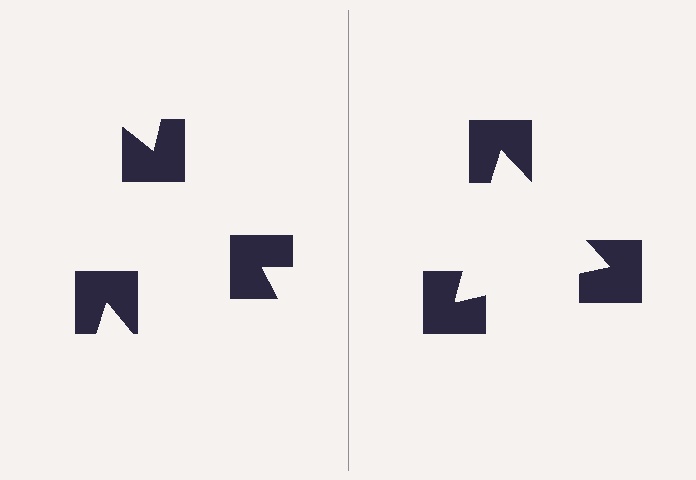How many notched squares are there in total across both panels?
6 — 3 on each side.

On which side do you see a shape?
An illusory triangle appears on the right side. On the left side the wedge cuts are rotated, so no coherent shape forms.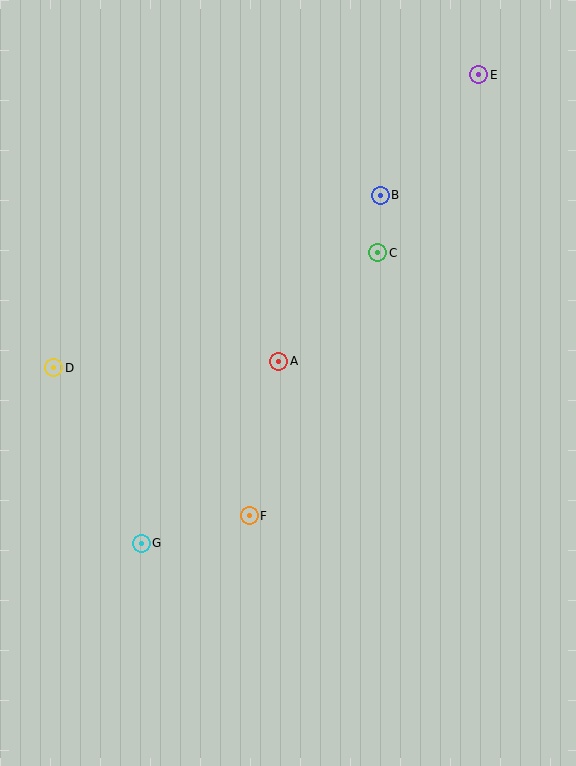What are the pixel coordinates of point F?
Point F is at (249, 516).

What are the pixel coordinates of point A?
Point A is at (279, 361).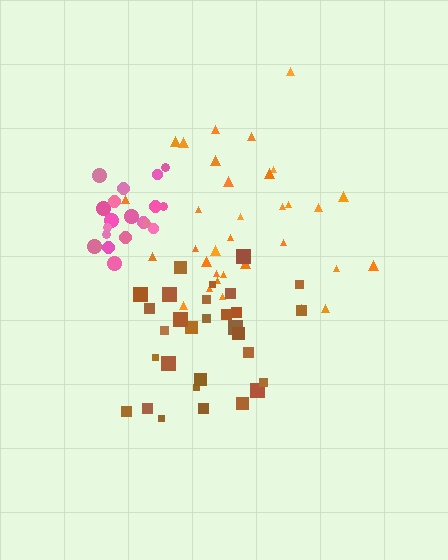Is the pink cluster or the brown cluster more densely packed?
Pink.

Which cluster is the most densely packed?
Pink.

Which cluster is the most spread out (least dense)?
Orange.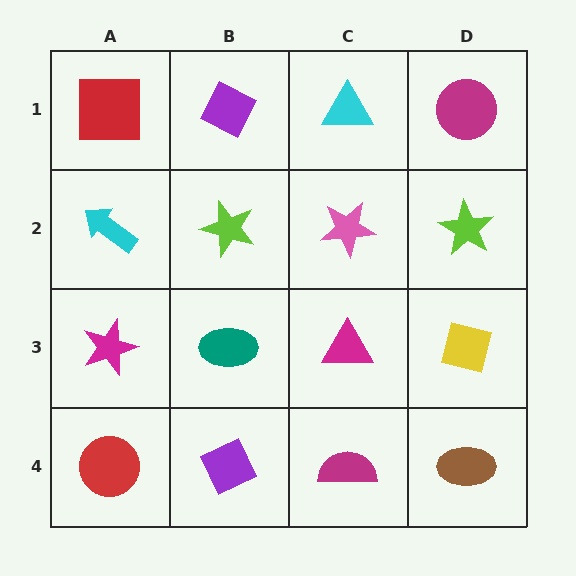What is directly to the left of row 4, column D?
A magenta semicircle.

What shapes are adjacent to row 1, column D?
A lime star (row 2, column D), a cyan triangle (row 1, column C).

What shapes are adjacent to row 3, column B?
A lime star (row 2, column B), a purple diamond (row 4, column B), a magenta star (row 3, column A), a magenta triangle (row 3, column C).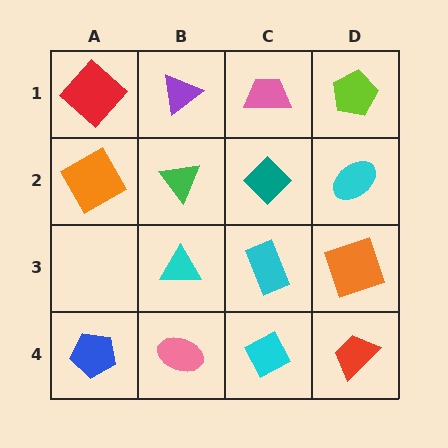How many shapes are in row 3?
3 shapes.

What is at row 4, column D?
A red trapezoid.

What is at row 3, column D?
An orange square.